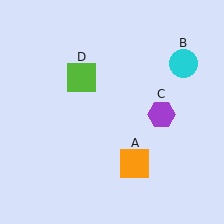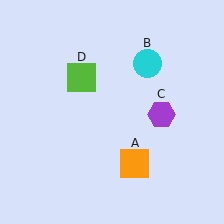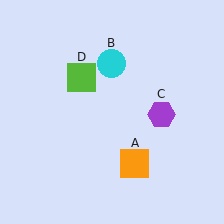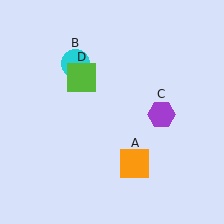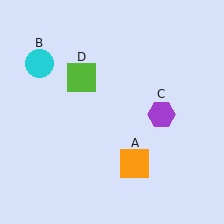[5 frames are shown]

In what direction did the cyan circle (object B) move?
The cyan circle (object B) moved left.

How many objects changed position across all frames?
1 object changed position: cyan circle (object B).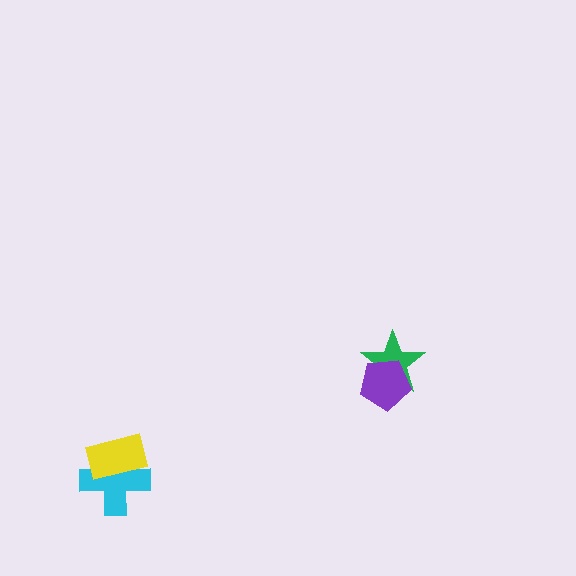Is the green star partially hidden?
Yes, it is partially covered by another shape.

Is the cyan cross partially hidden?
Yes, it is partially covered by another shape.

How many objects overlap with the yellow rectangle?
1 object overlaps with the yellow rectangle.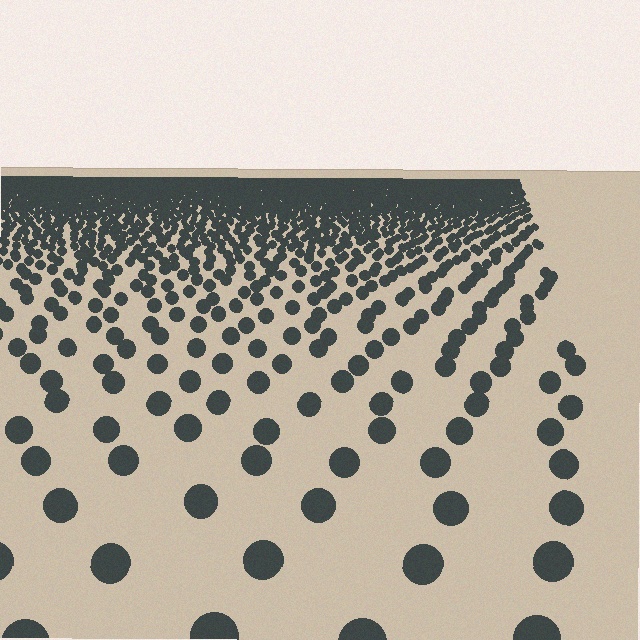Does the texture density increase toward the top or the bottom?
Density increases toward the top.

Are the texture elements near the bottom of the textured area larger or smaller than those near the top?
Larger. Near the bottom, elements are closer to the viewer and appear at a bigger on-screen size.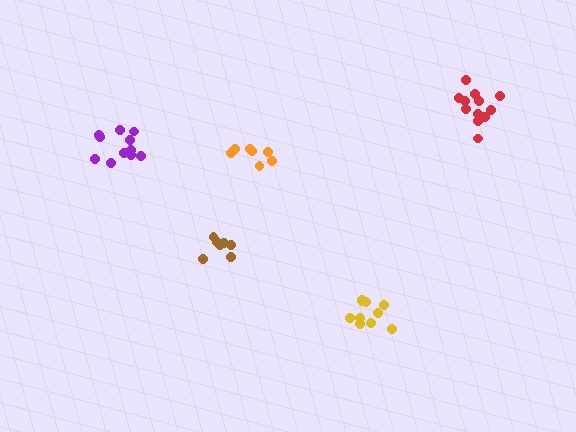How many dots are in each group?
Group 1: 10 dots, Group 2: 12 dots, Group 3: 7 dots, Group 4: 7 dots, Group 5: 11 dots (47 total).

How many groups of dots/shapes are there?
There are 5 groups.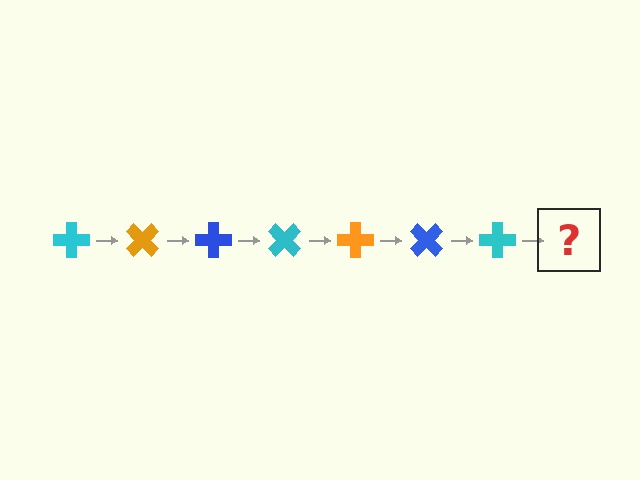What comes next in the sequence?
The next element should be an orange cross, rotated 315 degrees from the start.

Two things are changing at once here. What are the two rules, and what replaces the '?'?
The two rules are that it rotates 45 degrees each step and the color cycles through cyan, orange, and blue. The '?' should be an orange cross, rotated 315 degrees from the start.